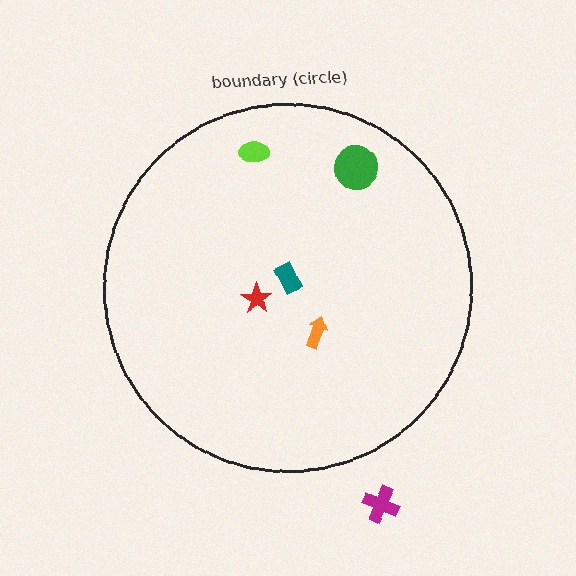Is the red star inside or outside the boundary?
Inside.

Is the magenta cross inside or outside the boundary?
Outside.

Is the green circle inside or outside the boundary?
Inside.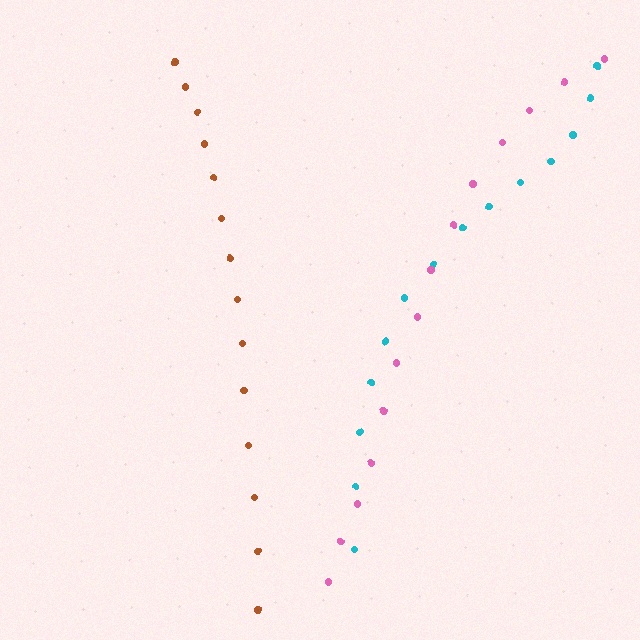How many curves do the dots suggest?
There are 3 distinct paths.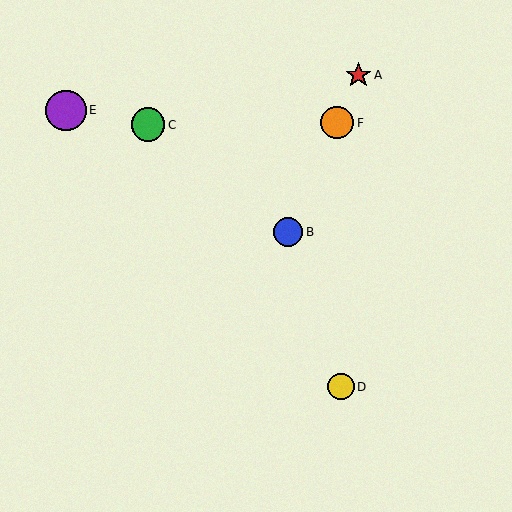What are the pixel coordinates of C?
Object C is at (148, 125).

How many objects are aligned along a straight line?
3 objects (A, B, F) are aligned along a straight line.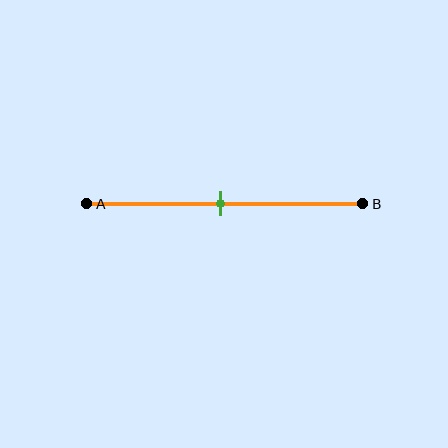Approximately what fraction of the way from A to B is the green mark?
The green mark is approximately 50% of the way from A to B.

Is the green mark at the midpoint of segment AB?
Yes, the mark is approximately at the midpoint.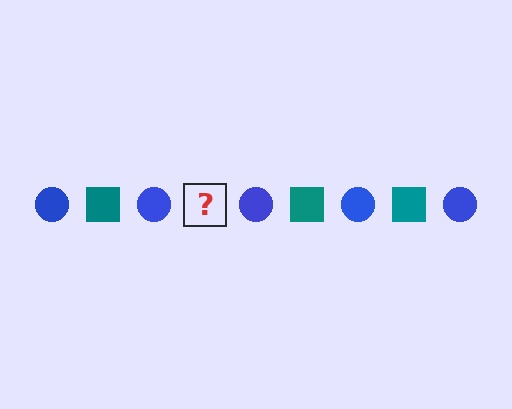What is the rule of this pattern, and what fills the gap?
The rule is that the pattern alternates between blue circle and teal square. The gap should be filled with a teal square.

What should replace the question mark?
The question mark should be replaced with a teal square.